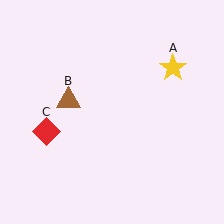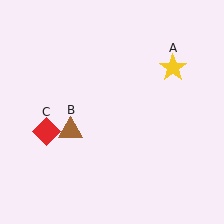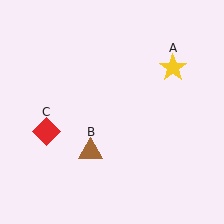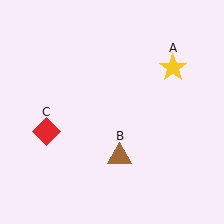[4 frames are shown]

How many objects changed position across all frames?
1 object changed position: brown triangle (object B).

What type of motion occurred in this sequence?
The brown triangle (object B) rotated counterclockwise around the center of the scene.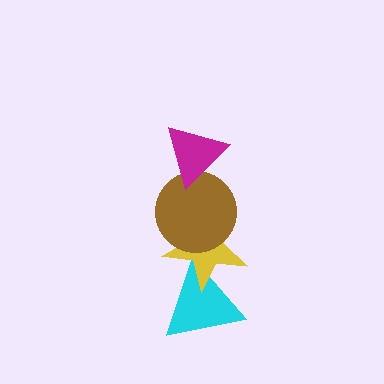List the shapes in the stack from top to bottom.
From top to bottom: the magenta triangle, the brown circle, the yellow star, the cyan triangle.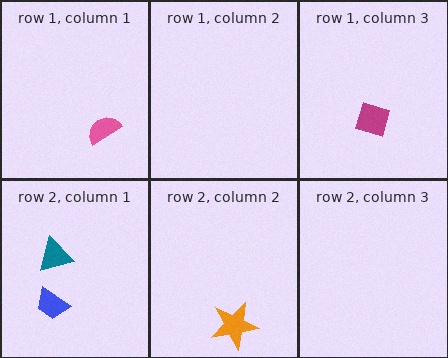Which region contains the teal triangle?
The row 2, column 1 region.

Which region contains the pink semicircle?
The row 1, column 1 region.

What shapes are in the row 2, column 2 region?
The orange star.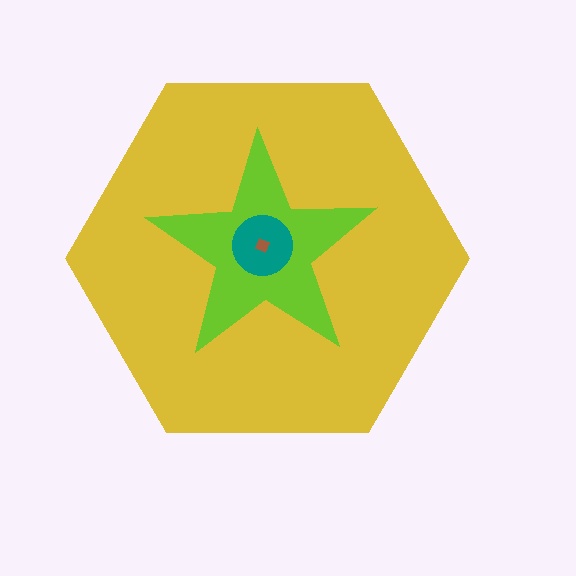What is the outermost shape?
The yellow hexagon.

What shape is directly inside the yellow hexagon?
The lime star.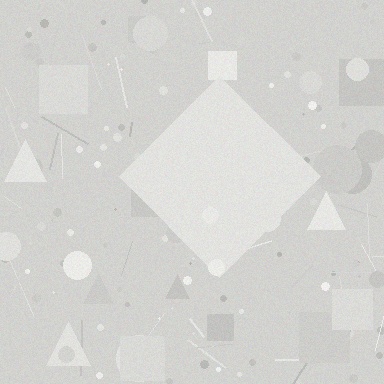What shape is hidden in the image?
A diamond is hidden in the image.